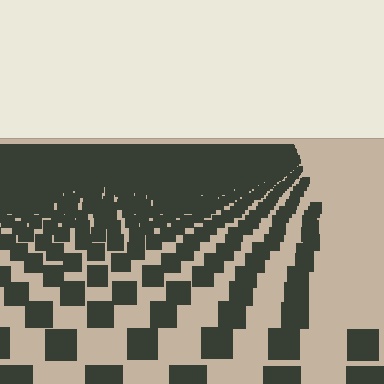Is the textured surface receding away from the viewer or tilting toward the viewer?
The surface is receding away from the viewer. Texture elements get smaller and denser toward the top.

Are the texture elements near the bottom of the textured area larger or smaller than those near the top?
Larger. Near the bottom, elements are closer to the viewer and appear at a bigger on-screen size.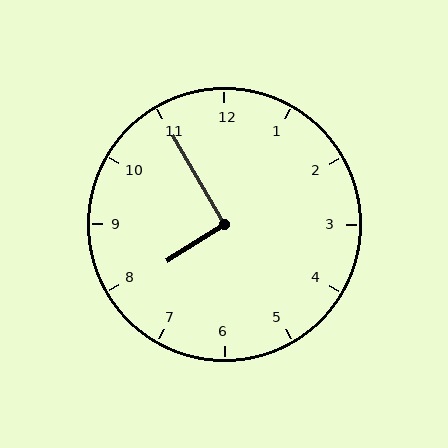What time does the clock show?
7:55.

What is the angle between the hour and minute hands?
Approximately 92 degrees.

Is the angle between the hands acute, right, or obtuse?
It is right.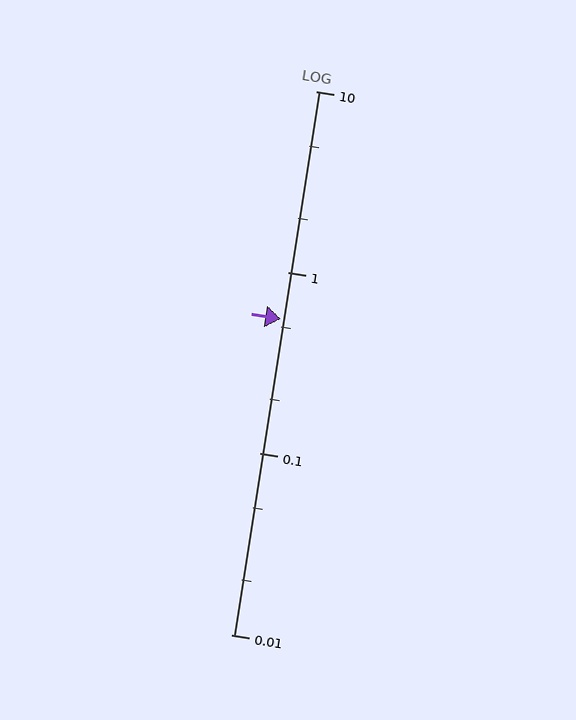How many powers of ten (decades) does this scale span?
The scale spans 3 decades, from 0.01 to 10.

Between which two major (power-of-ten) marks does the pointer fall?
The pointer is between 0.1 and 1.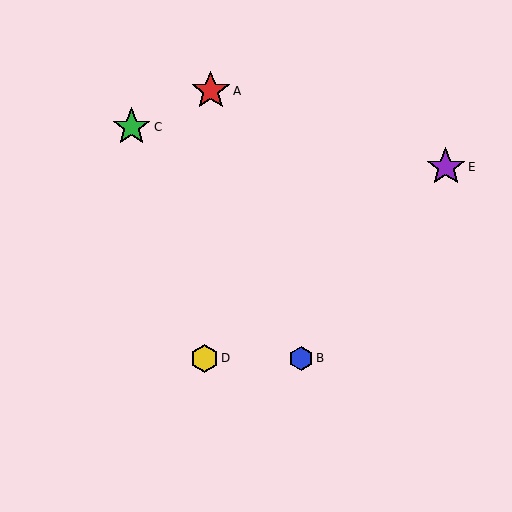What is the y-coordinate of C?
Object C is at y≈127.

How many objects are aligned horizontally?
2 objects (B, D) are aligned horizontally.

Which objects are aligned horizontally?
Objects B, D are aligned horizontally.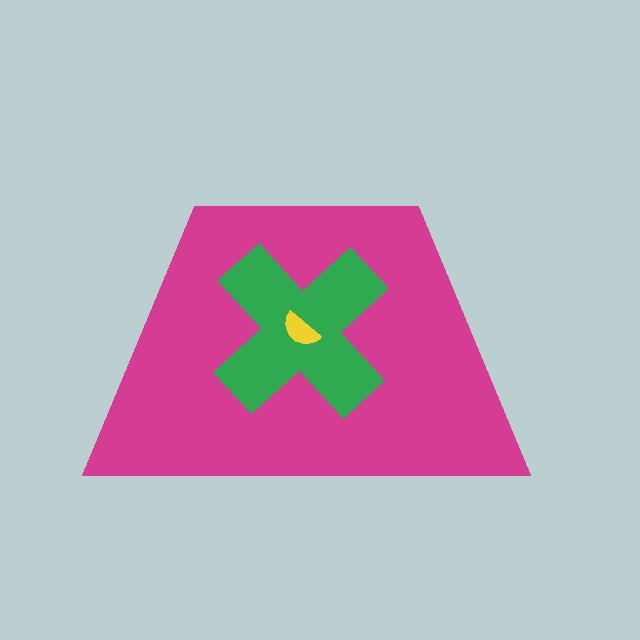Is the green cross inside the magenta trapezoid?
Yes.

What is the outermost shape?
The magenta trapezoid.